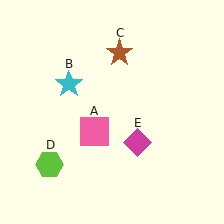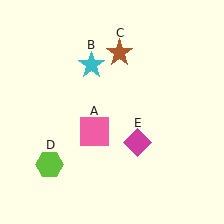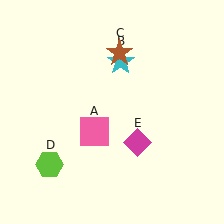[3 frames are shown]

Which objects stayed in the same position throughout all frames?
Pink square (object A) and brown star (object C) and lime hexagon (object D) and magenta diamond (object E) remained stationary.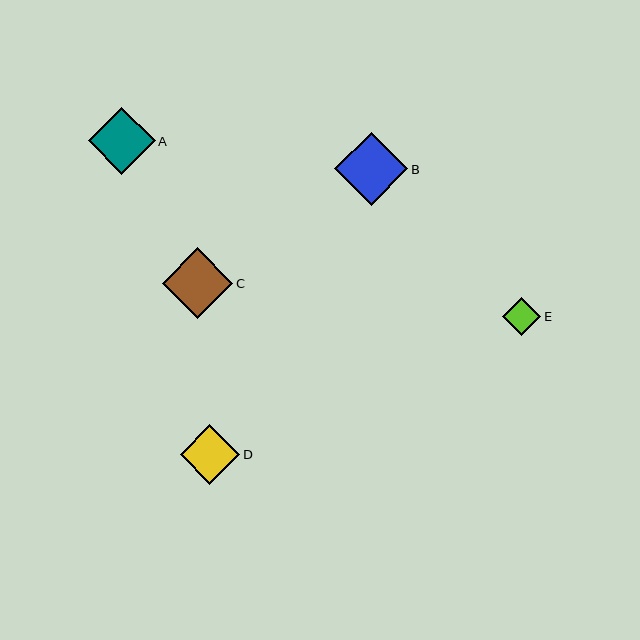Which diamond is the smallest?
Diamond E is the smallest with a size of approximately 38 pixels.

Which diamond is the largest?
Diamond B is the largest with a size of approximately 73 pixels.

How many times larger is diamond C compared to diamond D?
Diamond C is approximately 1.2 times the size of diamond D.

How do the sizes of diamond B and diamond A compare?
Diamond B and diamond A are approximately the same size.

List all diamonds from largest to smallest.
From largest to smallest: B, C, A, D, E.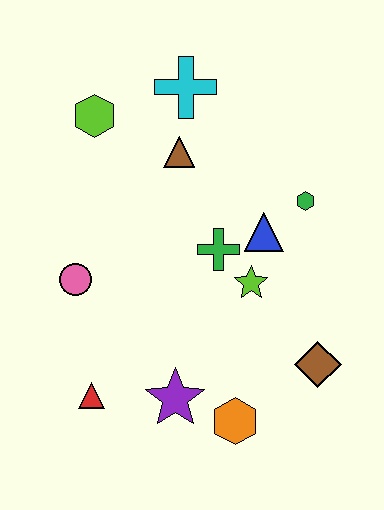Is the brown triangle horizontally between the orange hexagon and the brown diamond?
No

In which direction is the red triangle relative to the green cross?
The red triangle is below the green cross.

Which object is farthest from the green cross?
The red triangle is farthest from the green cross.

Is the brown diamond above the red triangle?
Yes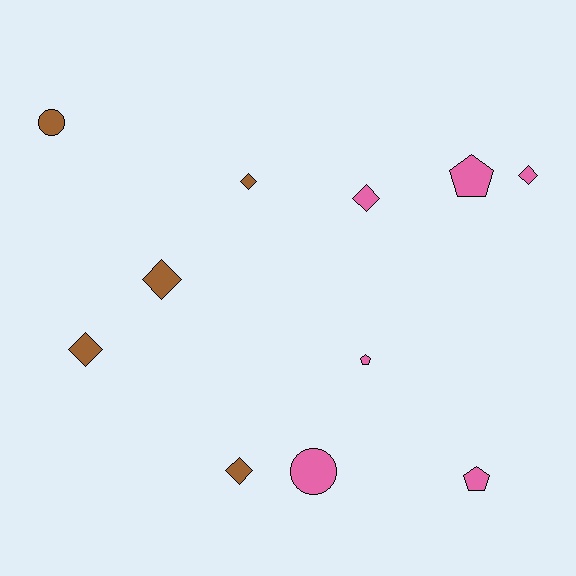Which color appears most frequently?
Pink, with 6 objects.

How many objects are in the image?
There are 11 objects.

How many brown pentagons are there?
There are no brown pentagons.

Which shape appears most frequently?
Diamond, with 6 objects.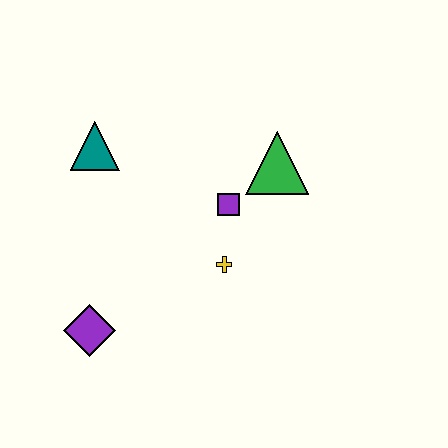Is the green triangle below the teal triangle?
Yes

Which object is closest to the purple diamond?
The yellow cross is closest to the purple diamond.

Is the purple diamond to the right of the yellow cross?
No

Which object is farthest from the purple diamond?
The green triangle is farthest from the purple diamond.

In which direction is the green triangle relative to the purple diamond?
The green triangle is to the right of the purple diamond.